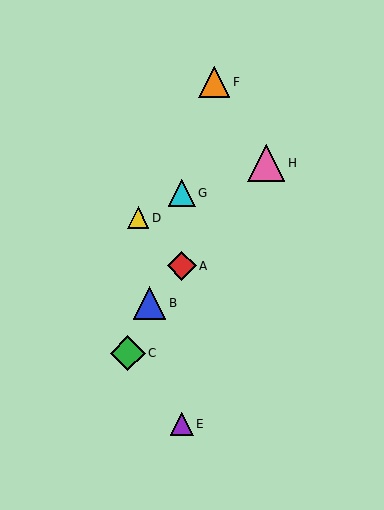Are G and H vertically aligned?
No, G is at x≈182 and H is at x≈266.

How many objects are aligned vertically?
3 objects (A, E, G) are aligned vertically.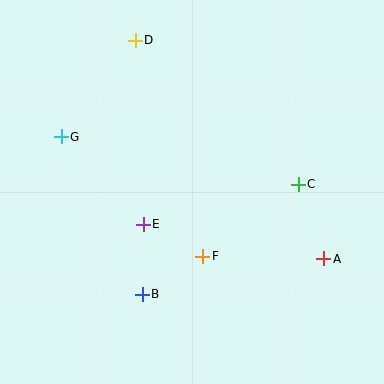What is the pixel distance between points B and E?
The distance between B and E is 70 pixels.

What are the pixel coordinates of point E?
Point E is at (143, 224).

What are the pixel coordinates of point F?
Point F is at (203, 256).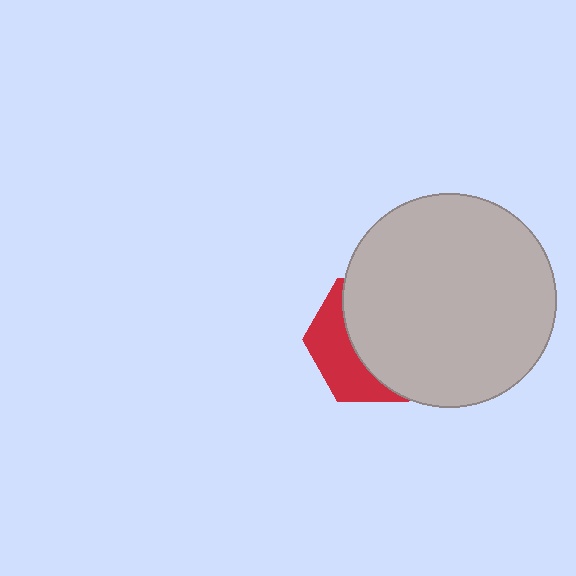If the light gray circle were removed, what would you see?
You would see the complete red hexagon.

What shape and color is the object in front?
The object in front is a light gray circle.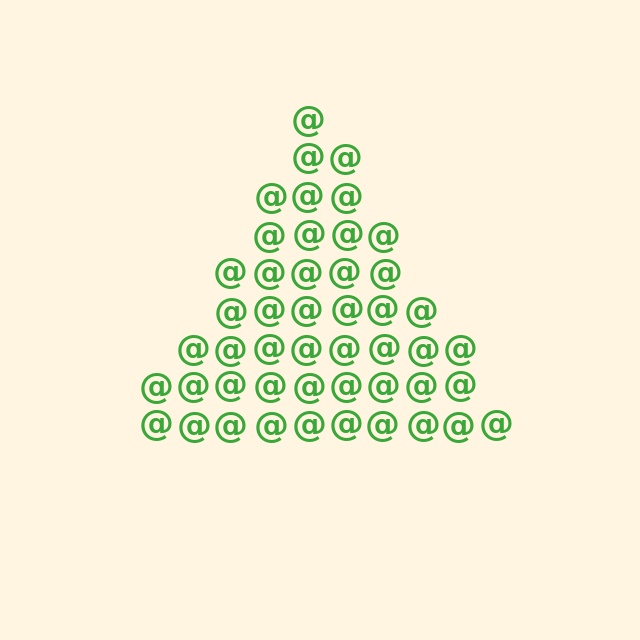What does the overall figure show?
The overall figure shows a triangle.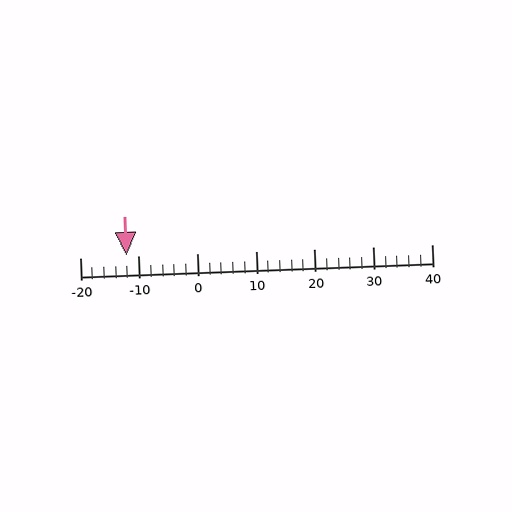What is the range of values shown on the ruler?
The ruler shows values from -20 to 40.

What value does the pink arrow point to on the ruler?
The pink arrow points to approximately -12.